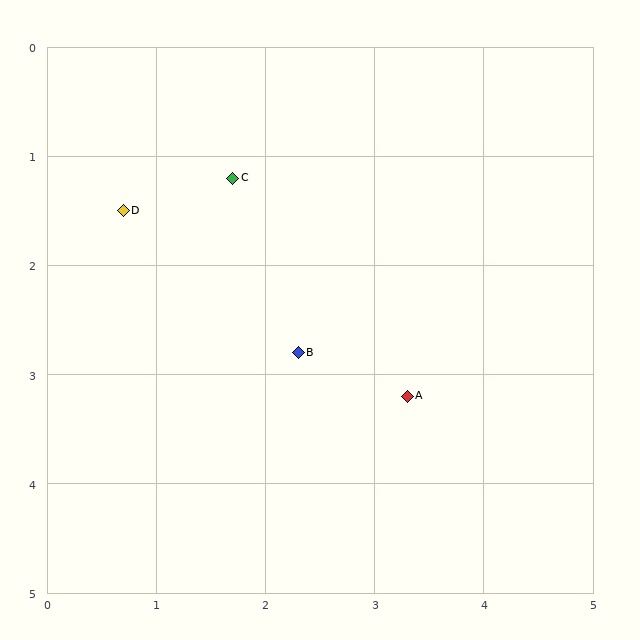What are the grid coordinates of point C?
Point C is at approximately (1.7, 1.2).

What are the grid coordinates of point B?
Point B is at approximately (2.3, 2.8).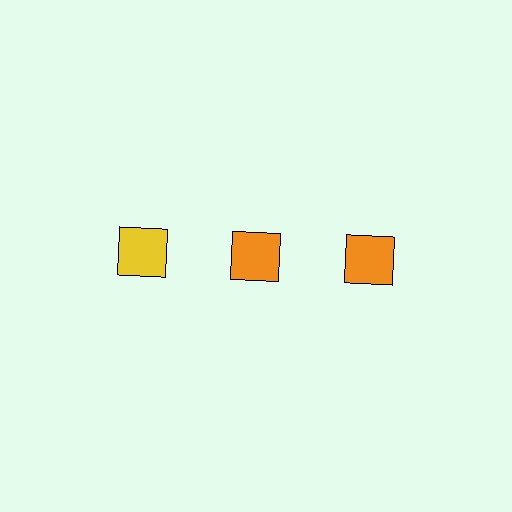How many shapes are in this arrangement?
There are 3 shapes arranged in a grid pattern.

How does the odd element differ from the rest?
It has a different color: yellow instead of orange.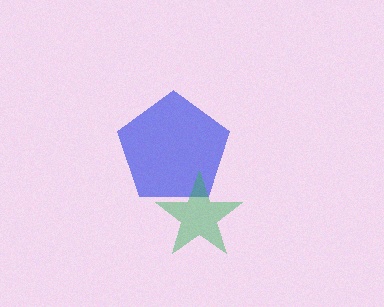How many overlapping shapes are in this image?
There are 2 overlapping shapes in the image.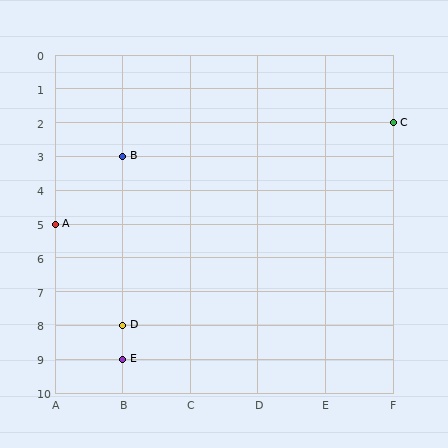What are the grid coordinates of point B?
Point B is at grid coordinates (B, 3).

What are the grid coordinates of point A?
Point A is at grid coordinates (A, 5).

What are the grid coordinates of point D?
Point D is at grid coordinates (B, 8).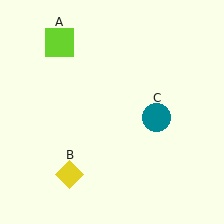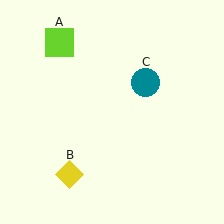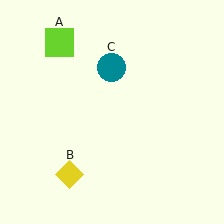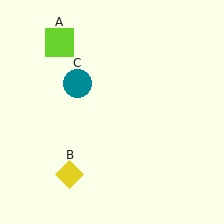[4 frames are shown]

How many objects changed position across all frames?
1 object changed position: teal circle (object C).